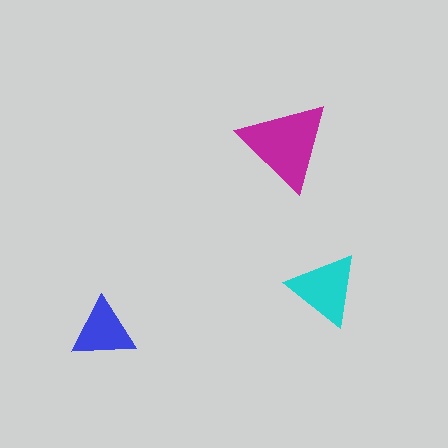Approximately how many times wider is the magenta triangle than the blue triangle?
About 1.5 times wider.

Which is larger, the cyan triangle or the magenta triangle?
The magenta one.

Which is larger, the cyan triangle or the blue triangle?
The cyan one.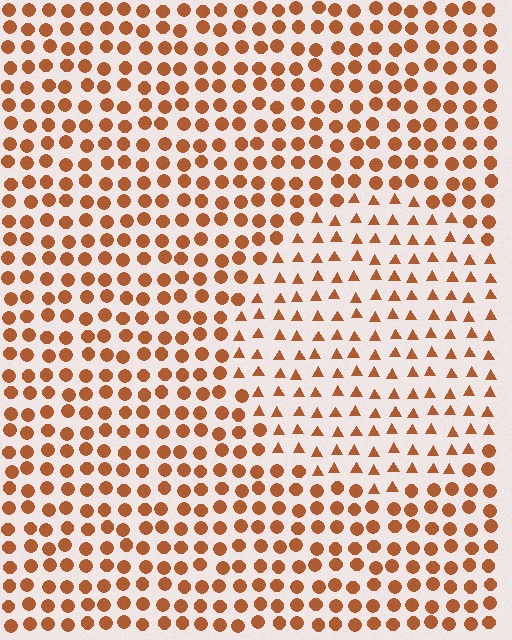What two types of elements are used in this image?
The image uses triangles inside the circle region and circles outside it.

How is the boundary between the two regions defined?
The boundary is defined by a change in element shape: triangles inside vs. circles outside. All elements share the same color and spacing.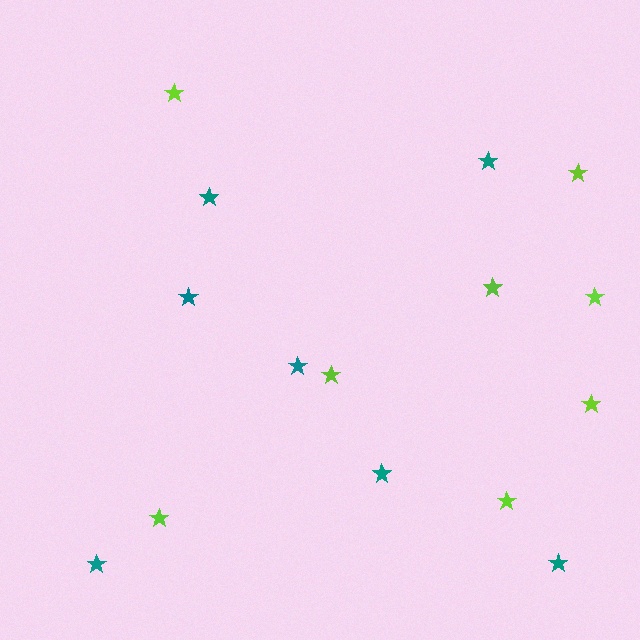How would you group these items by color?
There are 2 groups: one group of lime stars (8) and one group of teal stars (7).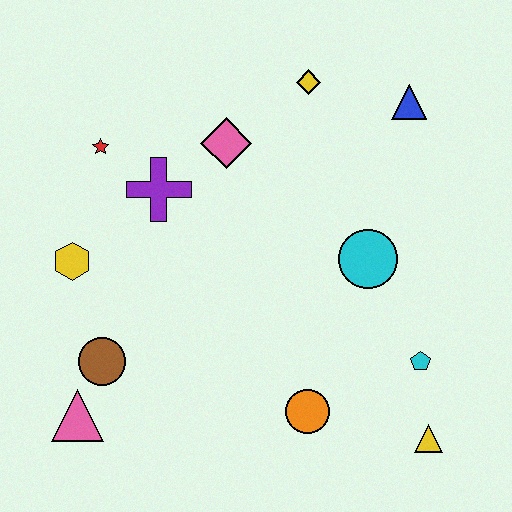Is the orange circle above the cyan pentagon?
No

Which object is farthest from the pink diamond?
The yellow triangle is farthest from the pink diamond.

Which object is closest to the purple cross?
The red star is closest to the purple cross.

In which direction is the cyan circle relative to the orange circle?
The cyan circle is above the orange circle.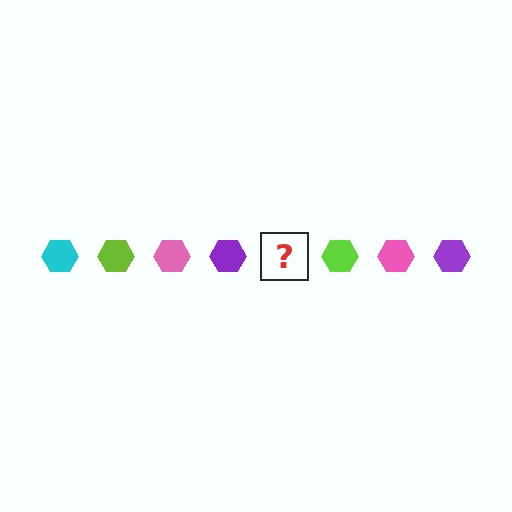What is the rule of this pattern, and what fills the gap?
The rule is that the pattern cycles through cyan, lime, pink, purple hexagons. The gap should be filled with a cyan hexagon.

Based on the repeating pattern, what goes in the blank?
The blank should be a cyan hexagon.